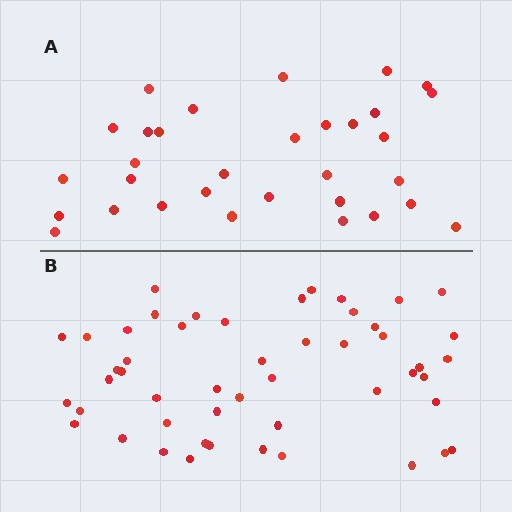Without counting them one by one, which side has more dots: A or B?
Region B (the bottom region) has more dots.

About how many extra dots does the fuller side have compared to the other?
Region B has approximately 20 more dots than region A.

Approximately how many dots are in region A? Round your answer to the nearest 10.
About 30 dots. (The exact count is 32, which rounds to 30.)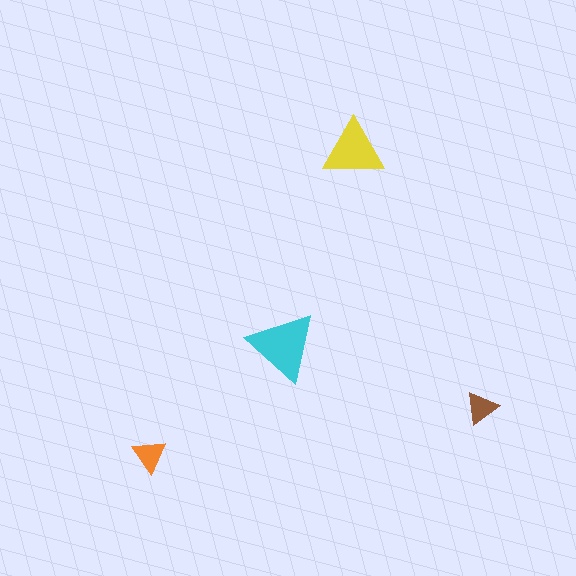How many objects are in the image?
There are 4 objects in the image.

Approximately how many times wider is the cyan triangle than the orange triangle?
About 2 times wider.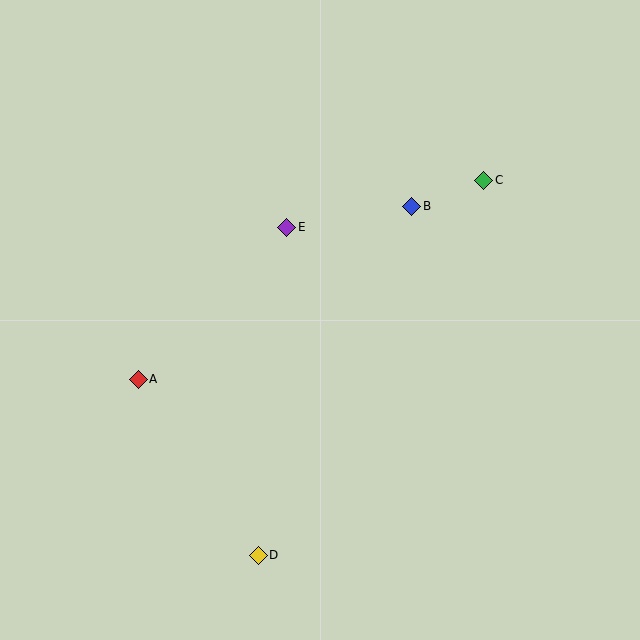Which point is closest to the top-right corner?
Point C is closest to the top-right corner.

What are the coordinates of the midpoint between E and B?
The midpoint between E and B is at (349, 217).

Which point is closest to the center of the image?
Point E at (287, 227) is closest to the center.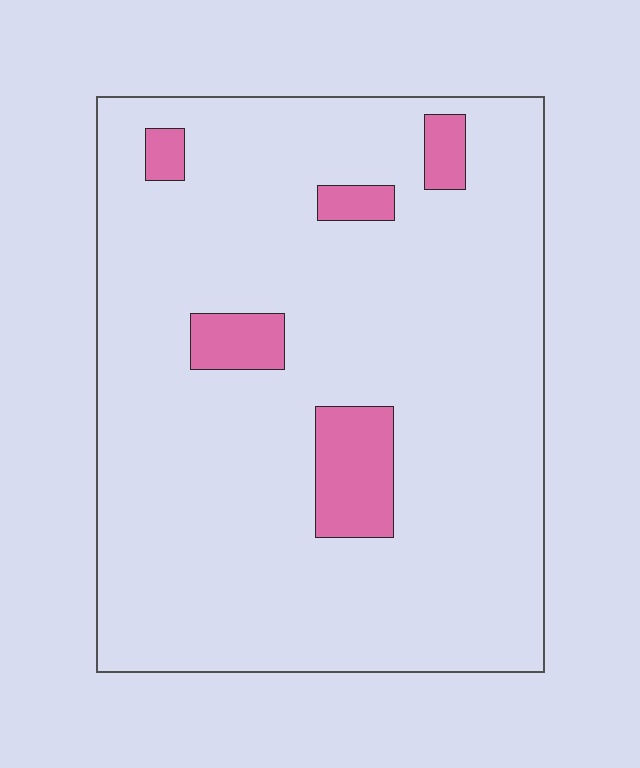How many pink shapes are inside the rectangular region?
5.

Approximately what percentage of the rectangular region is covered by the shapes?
Approximately 10%.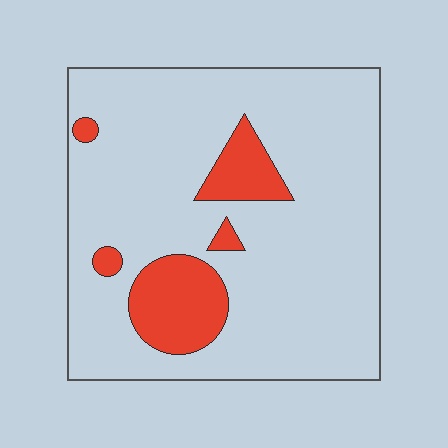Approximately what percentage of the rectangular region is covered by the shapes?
Approximately 15%.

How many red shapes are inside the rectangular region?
5.